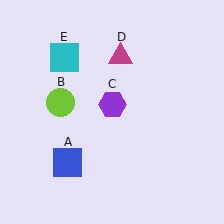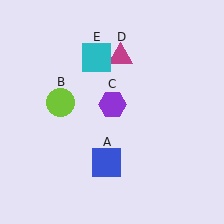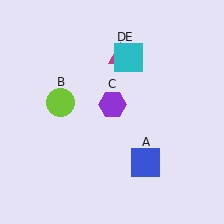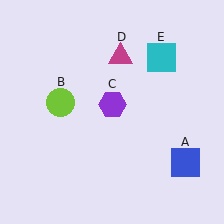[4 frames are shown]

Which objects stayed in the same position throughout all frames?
Lime circle (object B) and purple hexagon (object C) and magenta triangle (object D) remained stationary.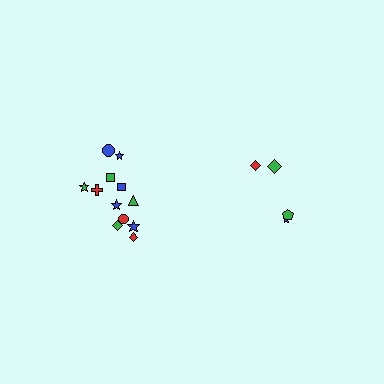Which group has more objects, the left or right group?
The left group.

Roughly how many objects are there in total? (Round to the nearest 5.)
Roughly 15 objects in total.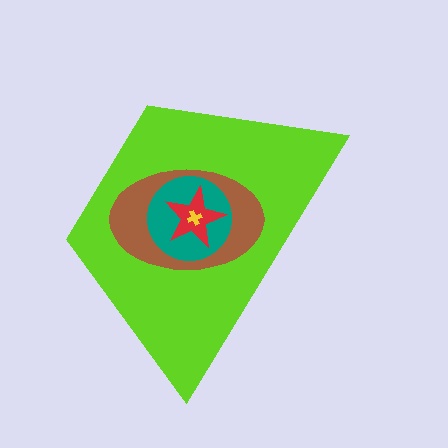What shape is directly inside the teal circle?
The red star.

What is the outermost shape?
The lime trapezoid.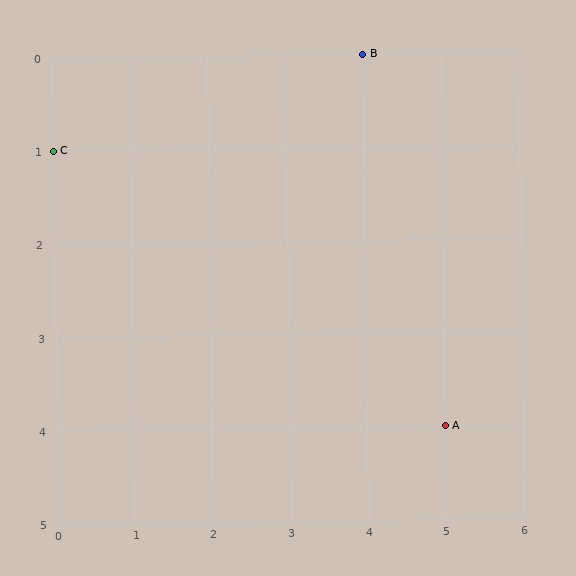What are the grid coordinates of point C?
Point C is at grid coordinates (0, 1).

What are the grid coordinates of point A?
Point A is at grid coordinates (5, 4).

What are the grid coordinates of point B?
Point B is at grid coordinates (4, 0).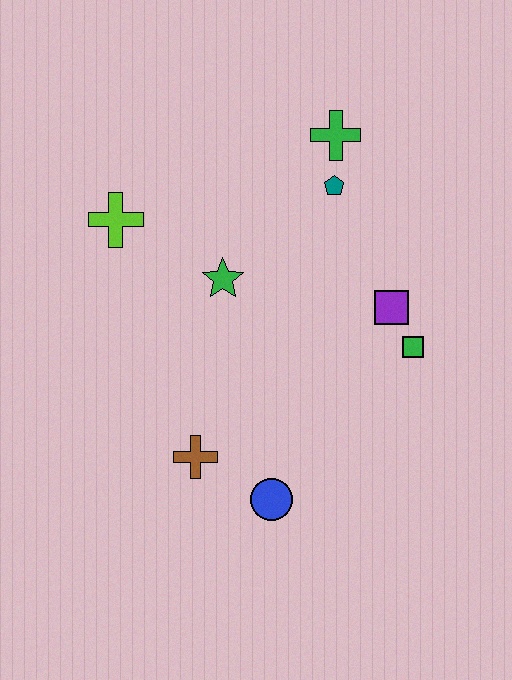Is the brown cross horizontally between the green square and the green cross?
No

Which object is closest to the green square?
The purple square is closest to the green square.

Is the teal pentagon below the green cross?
Yes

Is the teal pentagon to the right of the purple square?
No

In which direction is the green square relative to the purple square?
The green square is below the purple square.